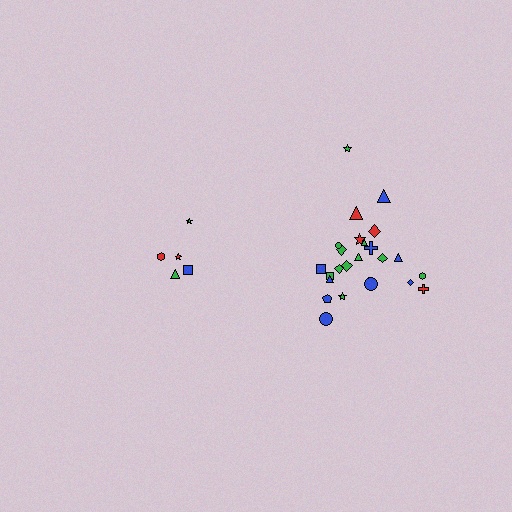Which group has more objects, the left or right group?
The right group.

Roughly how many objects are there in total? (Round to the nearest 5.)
Roughly 30 objects in total.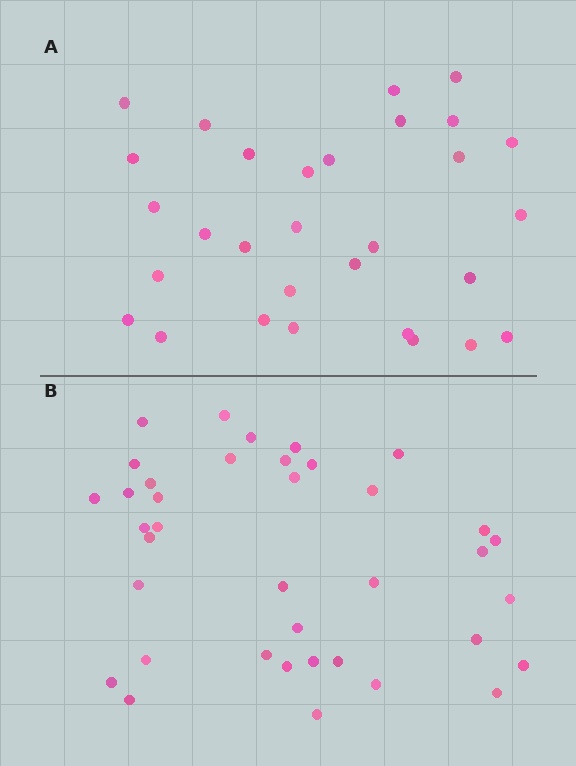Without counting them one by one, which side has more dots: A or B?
Region B (the bottom region) has more dots.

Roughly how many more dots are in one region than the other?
Region B has roughly 8 or so more dots than region A.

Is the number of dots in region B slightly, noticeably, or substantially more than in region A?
Region B has noticeably more, but not dramatically so. The ratio is roughly 1.3 to 1.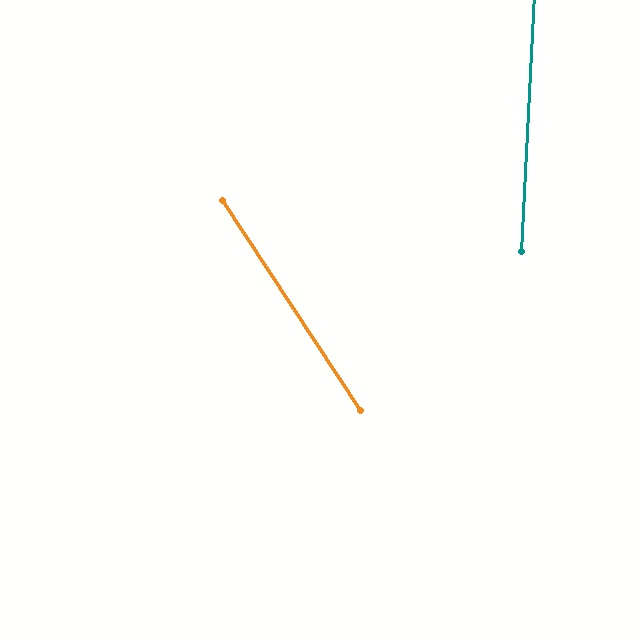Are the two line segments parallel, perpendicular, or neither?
Neither parallel nor perpendicular — they differ by about 36°.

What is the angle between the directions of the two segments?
Approximately 36 degrees.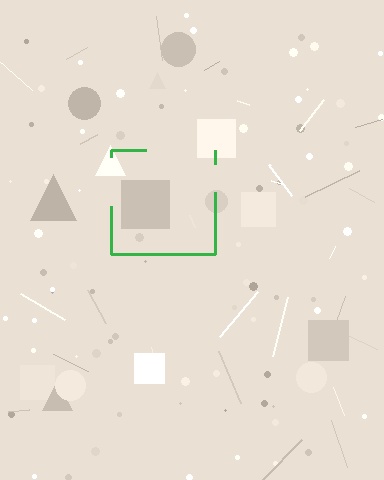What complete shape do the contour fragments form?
The contour fragments form a square.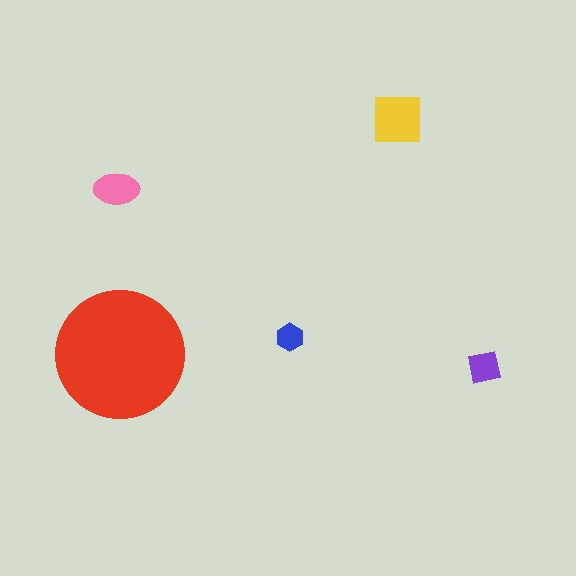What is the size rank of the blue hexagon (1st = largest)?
5th.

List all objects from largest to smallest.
The red circle, the yellow square, the pink ellipse, the purple square, the blue hexagon.